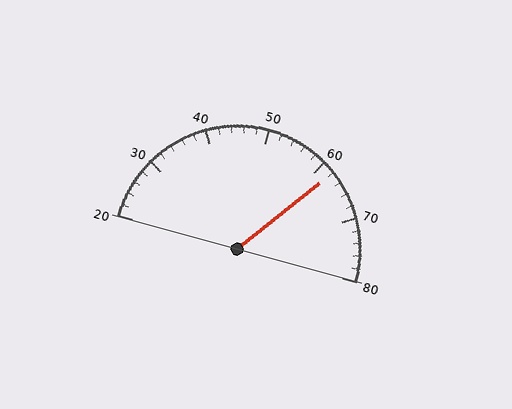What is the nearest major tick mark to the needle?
The nearest major tick mark is 60.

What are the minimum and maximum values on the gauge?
The gauge ranges from 20 to 80.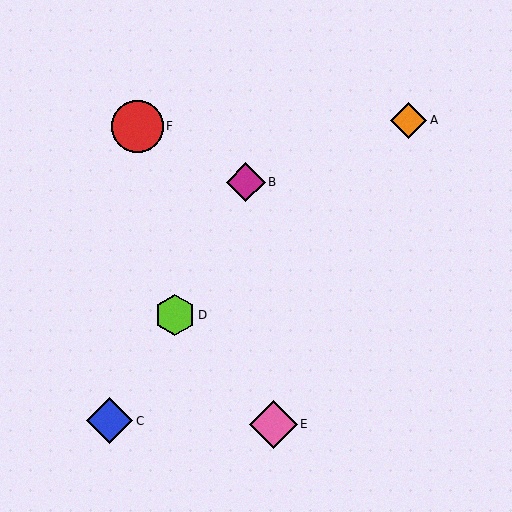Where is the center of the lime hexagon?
The center of the lime hexagon is at (175, 315).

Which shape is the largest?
The red circle (labeled F) is the largest.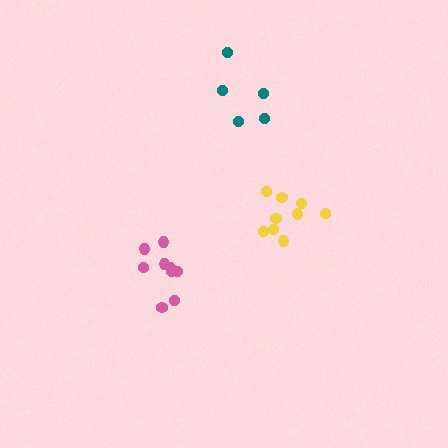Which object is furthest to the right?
The yellow cluster is rightmost.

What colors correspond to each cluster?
The clusters are colored: teal, yellow, pink.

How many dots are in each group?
Group 1: 5 dots, Group 2: 9 dots, Group 3: 9 dots (23 total).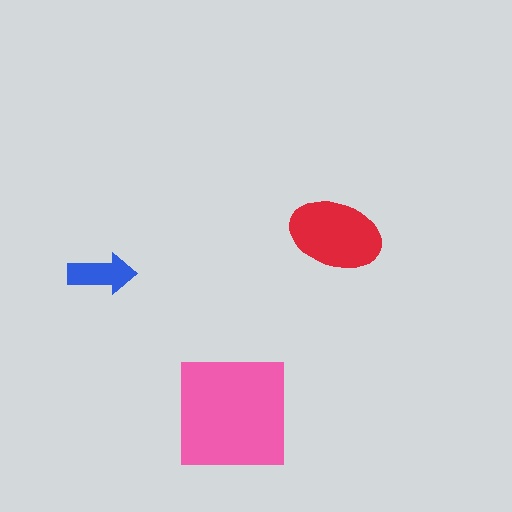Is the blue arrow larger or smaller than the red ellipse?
Smaller.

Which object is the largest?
The pink square.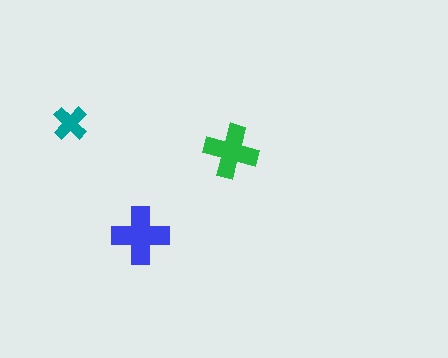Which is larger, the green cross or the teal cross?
The green one.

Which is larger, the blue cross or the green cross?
The blue one.